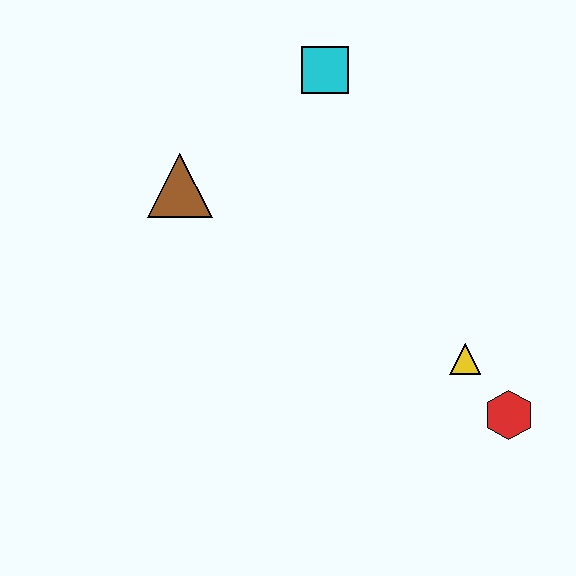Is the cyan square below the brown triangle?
No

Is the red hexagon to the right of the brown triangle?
Yes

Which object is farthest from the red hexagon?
The brown triangle is farthest from the red hexagon.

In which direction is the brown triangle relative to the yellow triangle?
The brown triangle is to the left of the yellow triangle.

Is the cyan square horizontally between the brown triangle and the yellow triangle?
Yes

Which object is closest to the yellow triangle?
The red hexagon is closest to the yellow triangle.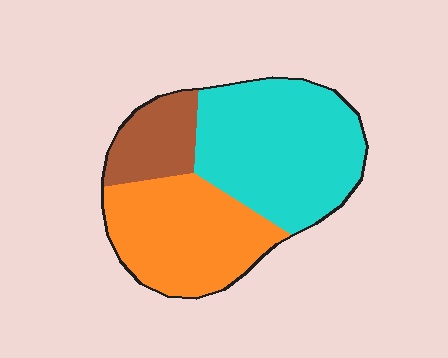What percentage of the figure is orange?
Orange takes up about three eighths (3/8) of the figure.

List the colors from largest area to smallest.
From largest to smallest: cyan, orange, brown.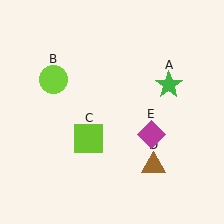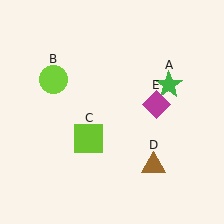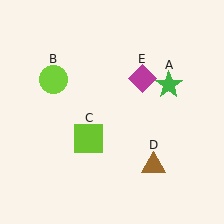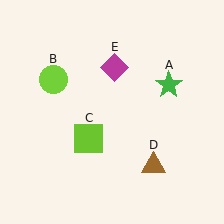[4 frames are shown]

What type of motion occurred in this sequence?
The magenta diamond (object E) rotated counterclockwise around the center of the scene.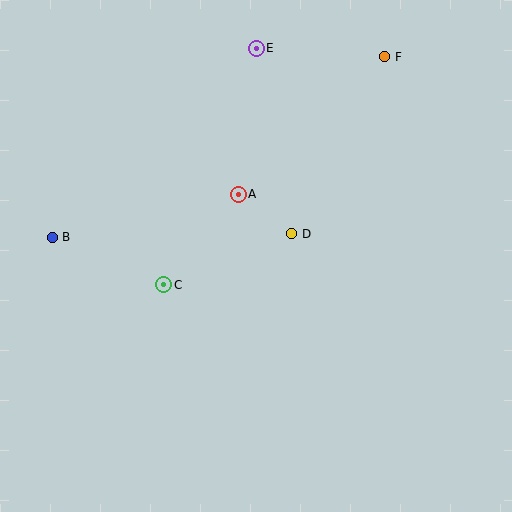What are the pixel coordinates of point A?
Point A is at (238, 194).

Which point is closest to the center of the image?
Point D at (292, 234) is closest to the center.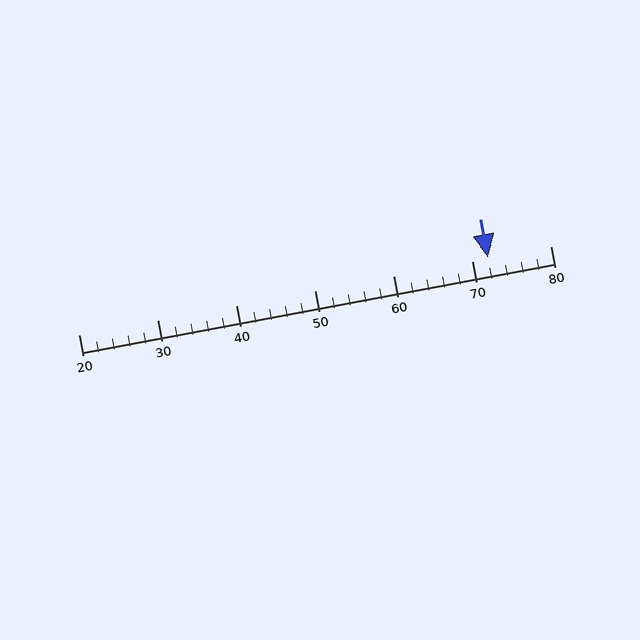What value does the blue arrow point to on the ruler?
The blue arrow points to approximately 72.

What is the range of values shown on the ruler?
The ruler shows values from 20 to 80.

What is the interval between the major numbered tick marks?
The major tick marks are spaced 10 units apart.